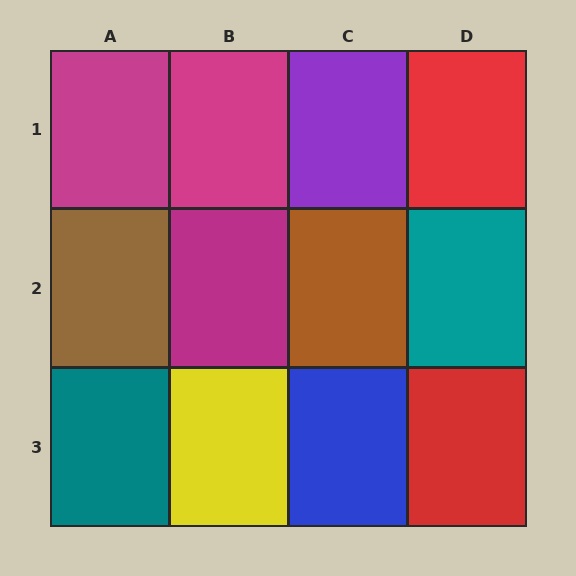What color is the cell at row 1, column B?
Magenta.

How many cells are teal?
2 cells are teal.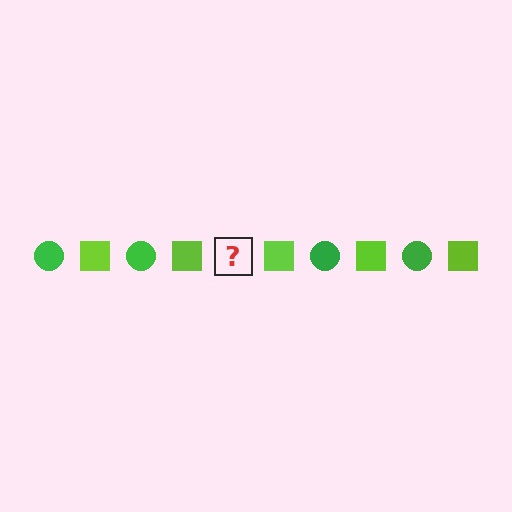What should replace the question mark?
The question mark should be replaced with a green circle.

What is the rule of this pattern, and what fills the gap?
The rule is that the pattern alternates between green circle and lime square. The gap should be filled with a green circle.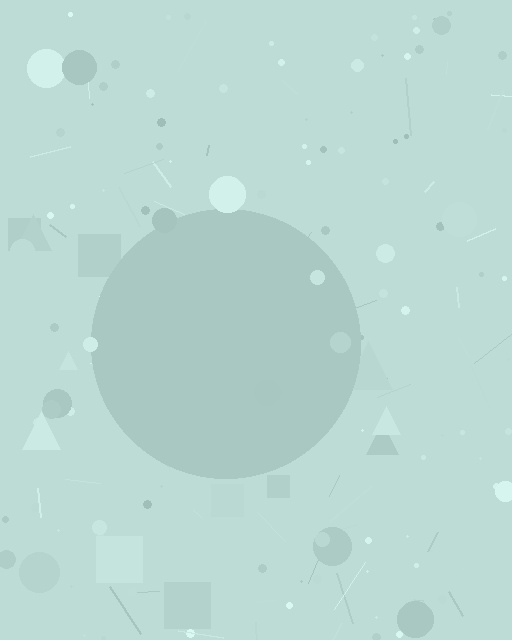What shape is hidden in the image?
A circle is hidden in the image.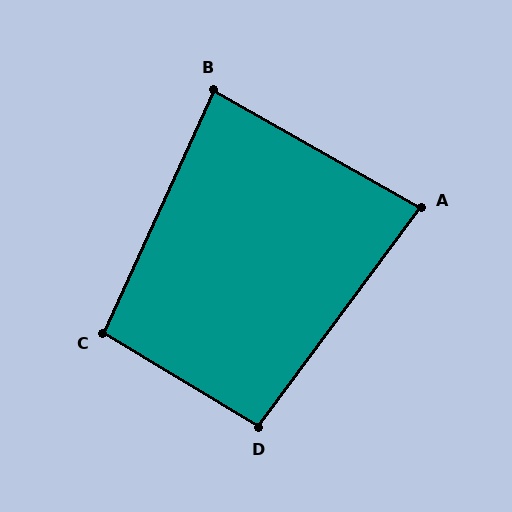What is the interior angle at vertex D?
Approximately 95 degrees (obtuse).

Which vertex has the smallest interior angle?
A, at approximately 83 degrees.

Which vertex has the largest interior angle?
C, at approximately 97 degrees.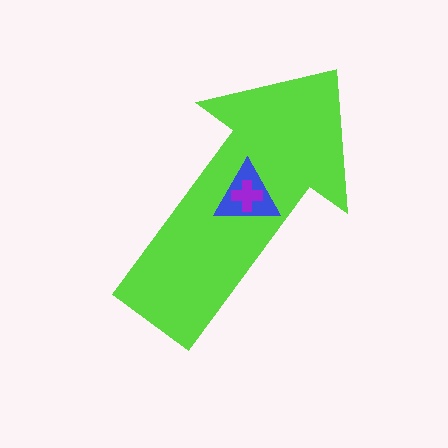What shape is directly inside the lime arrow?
The blue triangle.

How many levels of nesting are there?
3.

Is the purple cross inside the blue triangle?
Yes.